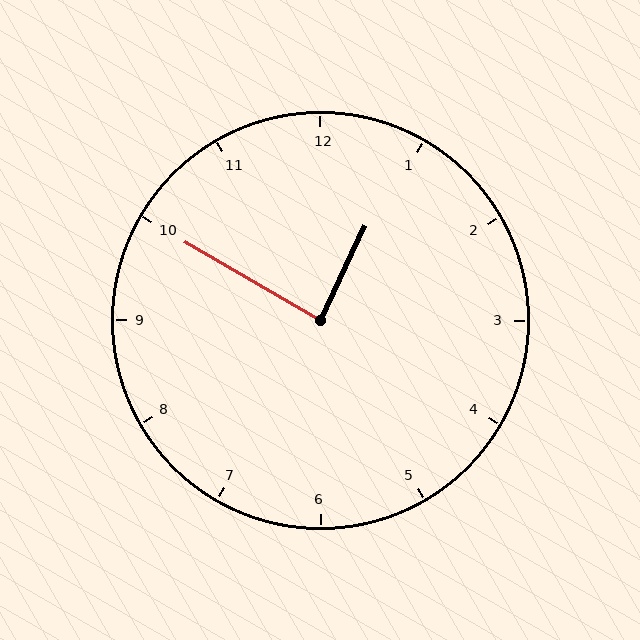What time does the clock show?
12:50.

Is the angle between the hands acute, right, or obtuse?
It is right.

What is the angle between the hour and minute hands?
Approximately 85 degrees.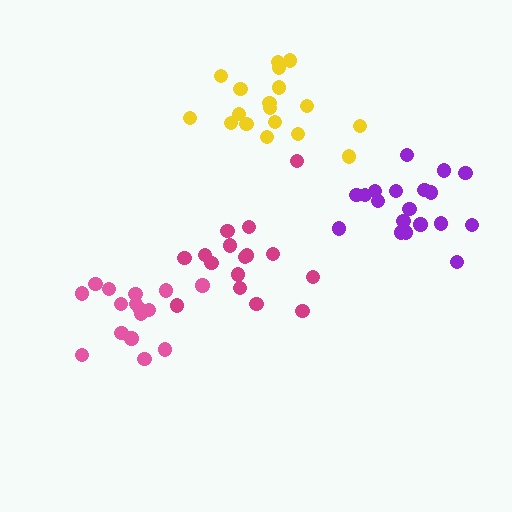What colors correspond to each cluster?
The clusters are colored: magenta, yellow, purple, pink.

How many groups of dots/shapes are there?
There are 4 groups.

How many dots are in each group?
Group 1: 16 dots, Group 2: 18 dots, Group 3: 19 dots, Group 4: 16 dots (69 total).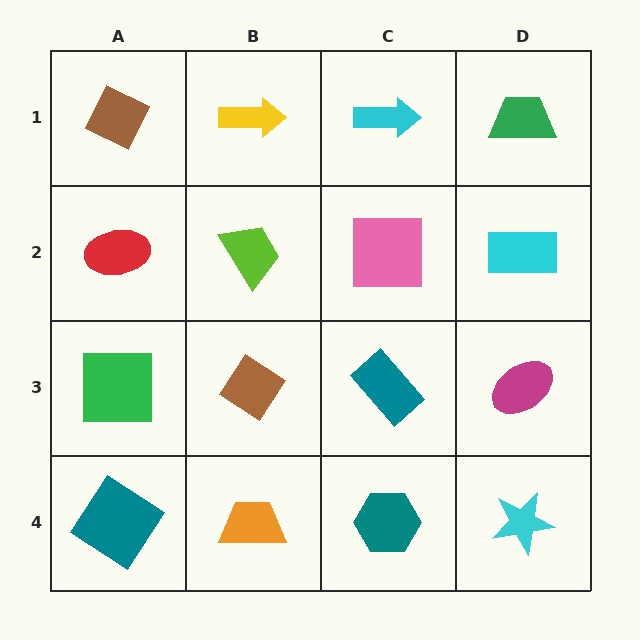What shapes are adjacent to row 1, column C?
A pink square (row 2, column C), a yellow arrow (row 1, column B), a green trapezoid (row 1, column D).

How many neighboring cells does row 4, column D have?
2.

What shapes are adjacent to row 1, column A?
A red ellipse (row 2, column A), a yellow arrow (row 1, column B).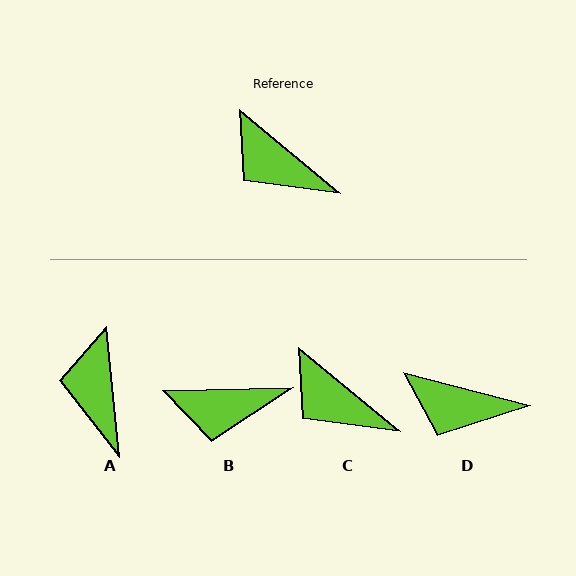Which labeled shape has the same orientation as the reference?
C.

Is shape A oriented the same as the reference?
No, it is off by about 44 degrees.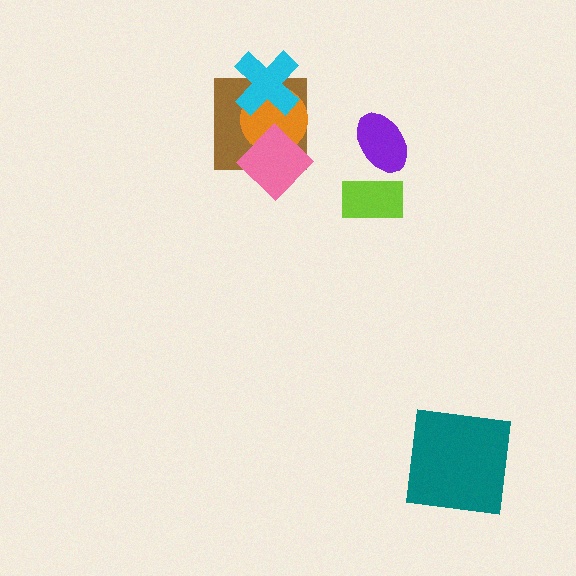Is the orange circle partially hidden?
Yes, it is partially covered by another shape.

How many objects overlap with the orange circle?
3 objects overlap with the orange circle.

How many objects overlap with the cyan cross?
2 objects overlap with the cyan cross.